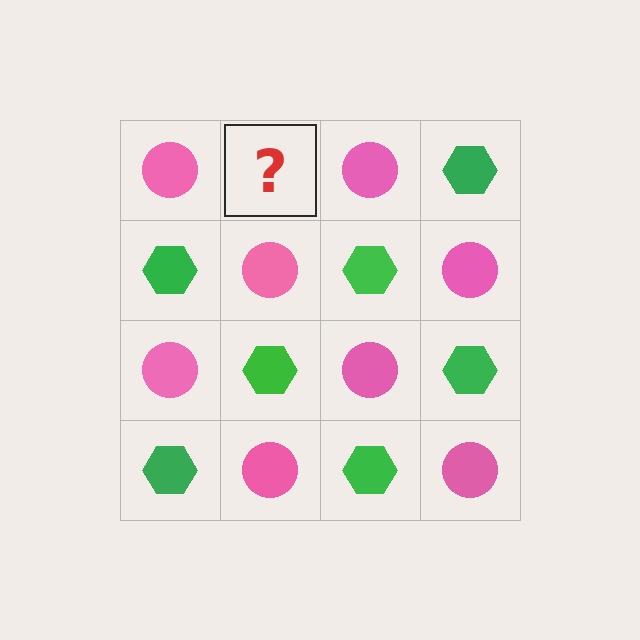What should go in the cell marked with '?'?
The missing cell should contain a green hexagon.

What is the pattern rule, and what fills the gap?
The rule is that it alternates pink circle and green hexagon in a checkerboard pattern. The gap should be filled with a green hexagon.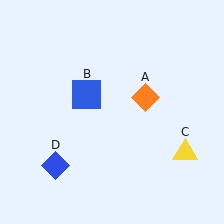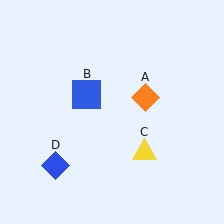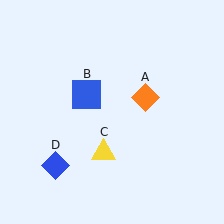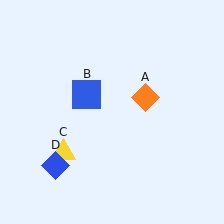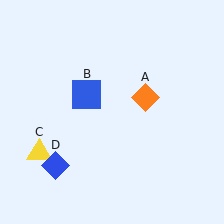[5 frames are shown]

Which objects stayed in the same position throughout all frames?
Orange diamond (object A) and blue square (object B) and blue diamond (object D) remained stationary.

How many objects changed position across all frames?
1 object changed position: yellow triangle (object C).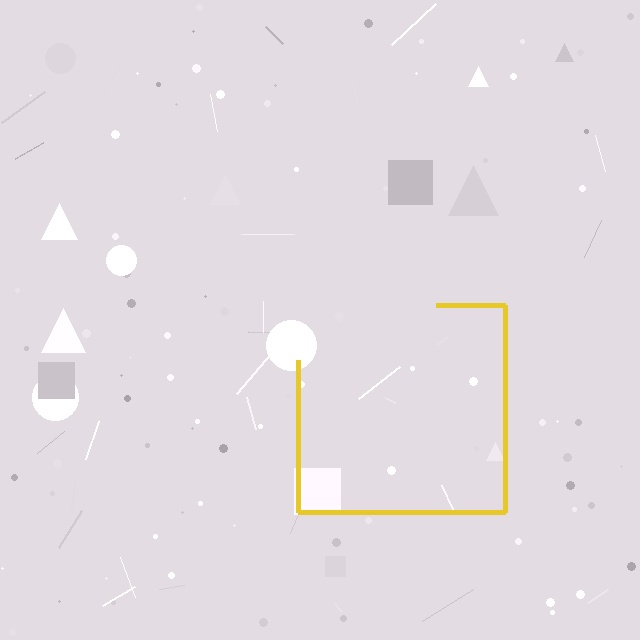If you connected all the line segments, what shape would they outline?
They would outline a square.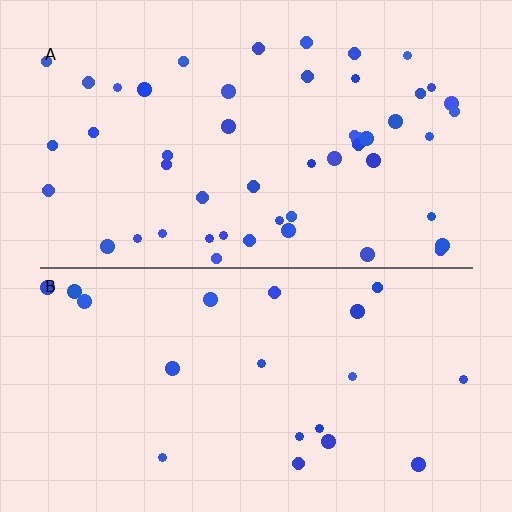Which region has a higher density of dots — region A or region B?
A (the top).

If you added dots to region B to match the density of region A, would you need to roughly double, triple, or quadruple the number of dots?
Approximately double.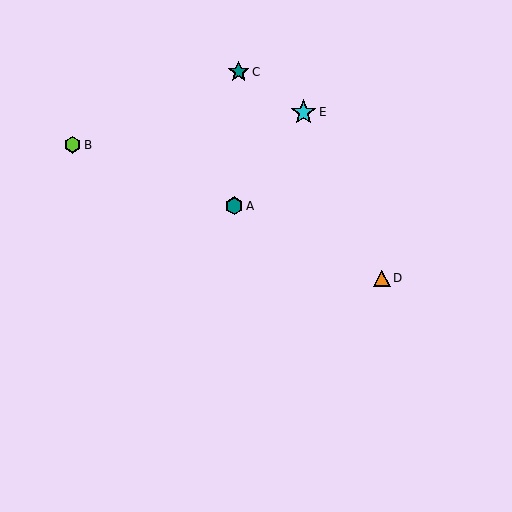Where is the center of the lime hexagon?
The center of the lime hexagon is at (72, 145).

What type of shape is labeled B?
Shape B is a lime hexagon.